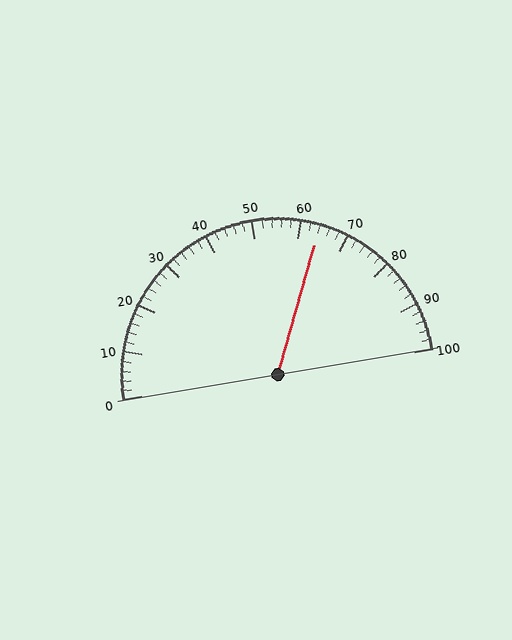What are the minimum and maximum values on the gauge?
The gauge ranges from 0 to 100.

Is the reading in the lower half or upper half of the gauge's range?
The reading is in the upper half of the range (0 to 100).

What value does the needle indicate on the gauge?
The needle indicates approximately 64.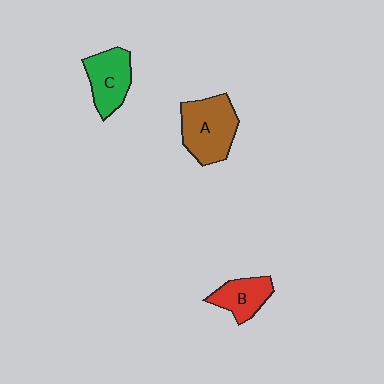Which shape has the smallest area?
Shape B (red).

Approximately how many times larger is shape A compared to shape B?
Approximately 1.6 times.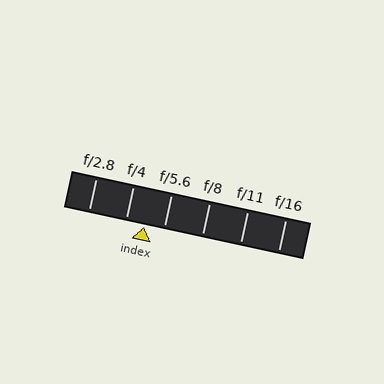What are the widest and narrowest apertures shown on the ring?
The widest aperture shown is f/2.8 and the narrowest is f/16.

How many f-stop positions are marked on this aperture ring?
There are 6 f-stop positions marked.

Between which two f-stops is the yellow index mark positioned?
The index mark is between f/4 and f/5.6.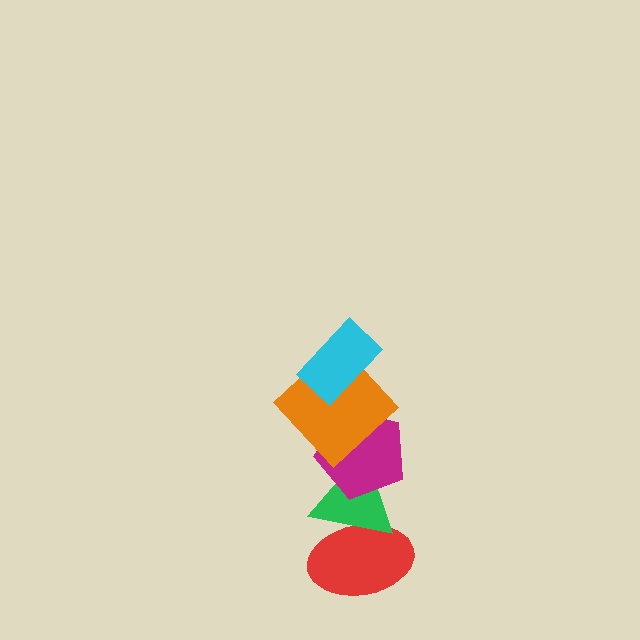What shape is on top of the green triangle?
The magenta pentagon is on top of the green triangle.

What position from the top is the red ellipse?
The red ellipse is 5th from the top.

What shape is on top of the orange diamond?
The cyan rectangle is on top of the orange diamond.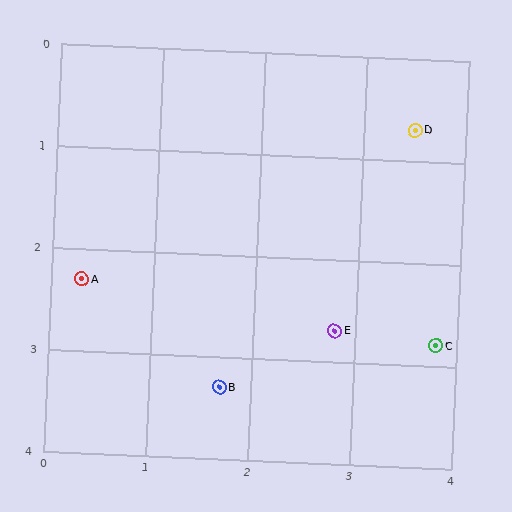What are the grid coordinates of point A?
Point A is at approximately (0.3, 2.3).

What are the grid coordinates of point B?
Point B is at approximately (1.7, 3.3).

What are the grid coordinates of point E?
Point E is at approximately (2.8, 2.7).